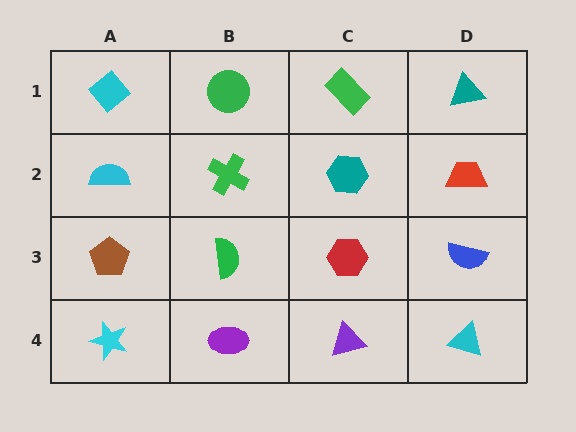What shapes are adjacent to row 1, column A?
A cyan semicircle (row 2, column A), a green circle (row 1, column B).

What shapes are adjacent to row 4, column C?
A red hexagon (row 3, column C), a purple ellipse (row 4, column B), a cyan triangle (row 4, column D).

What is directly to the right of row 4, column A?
A purple ellipse.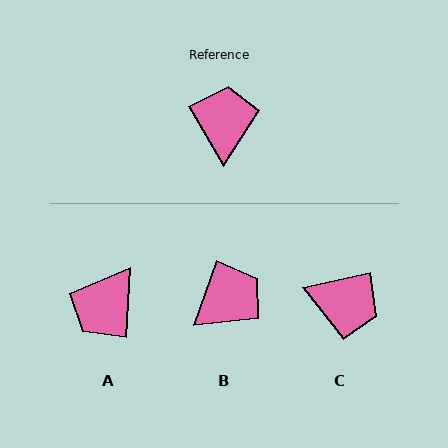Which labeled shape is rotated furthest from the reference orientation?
A, about 146 degrees away.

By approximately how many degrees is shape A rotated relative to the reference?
Approximately 146 degrees counter-clockwise.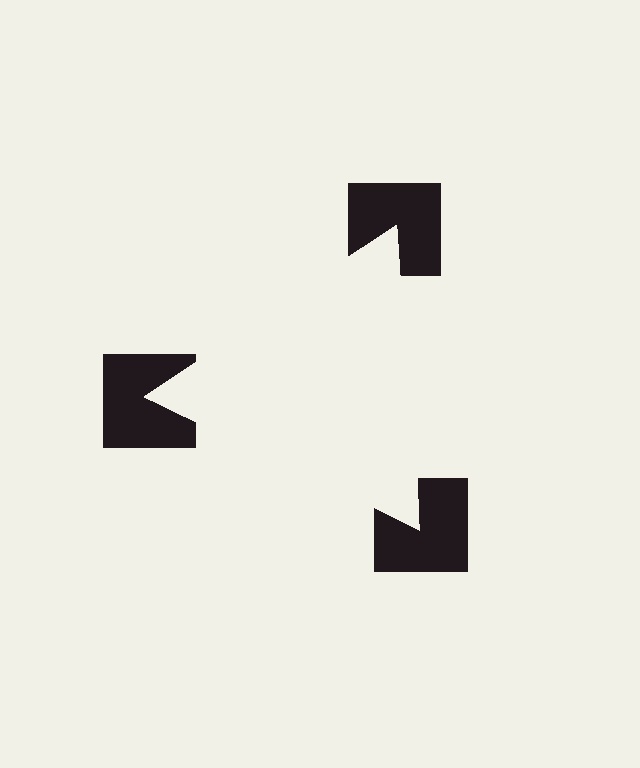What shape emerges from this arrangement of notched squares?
An illusory triangle — its edges are inferred from the aligned wedge cuts in the notched squares, not physically drawn.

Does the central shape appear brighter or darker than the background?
It typically appears slightly brighter than the background, even though no actual brightness change is drawn.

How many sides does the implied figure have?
3 sides.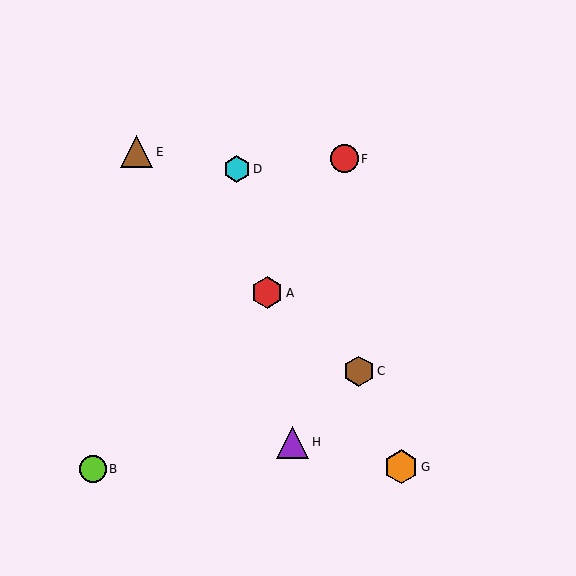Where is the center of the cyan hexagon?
The center of the cyan hexagon is at (237, 169).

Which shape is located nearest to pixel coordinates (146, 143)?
The brown triangle (labeled E) at (137, 152) is nearest to that location.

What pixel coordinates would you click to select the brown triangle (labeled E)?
Click at (137, 152) to select the brown triangle E.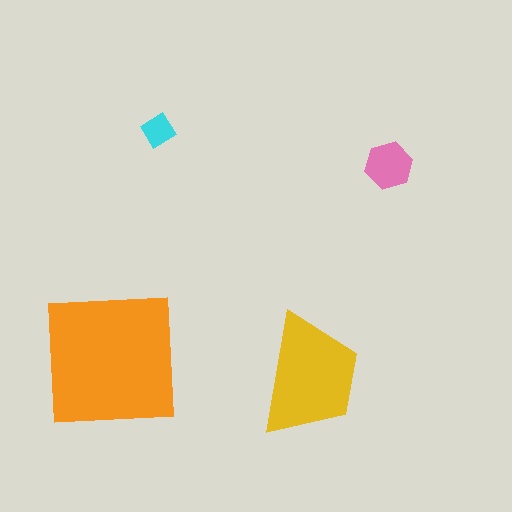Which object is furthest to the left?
The orange square is leftmost.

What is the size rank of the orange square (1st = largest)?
1st.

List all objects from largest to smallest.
The orange square, the yellow trapezoid, the pink hexagon, the cyan diamond.